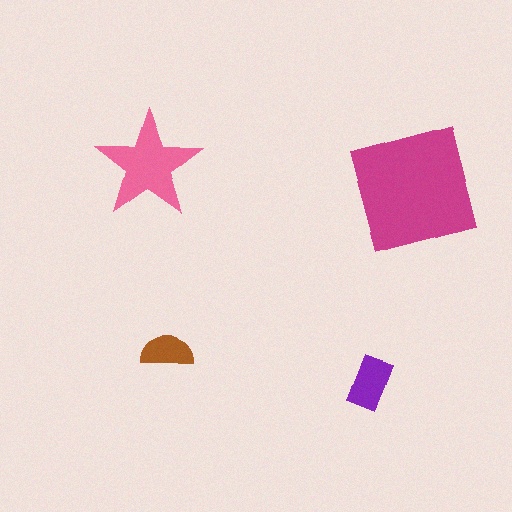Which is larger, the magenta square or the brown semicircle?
The magenta square.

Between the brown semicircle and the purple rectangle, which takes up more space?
The purple rectangle.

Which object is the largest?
The magenta square.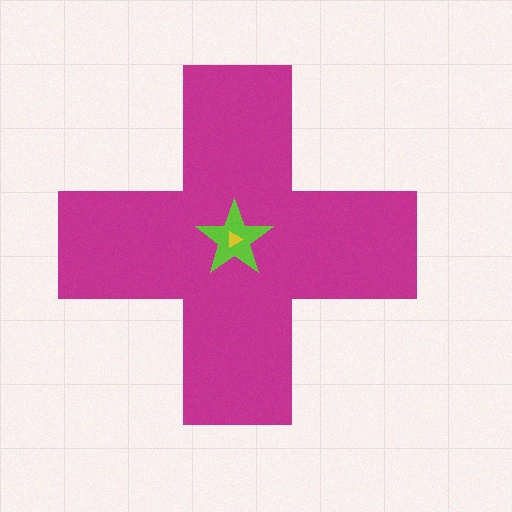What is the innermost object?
The yellow triangle.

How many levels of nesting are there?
3.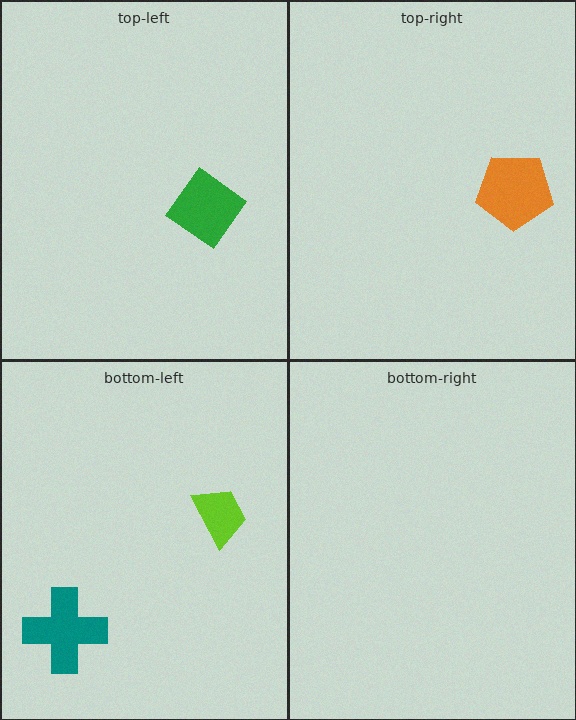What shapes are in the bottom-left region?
The lime trapezoid, the teal cross.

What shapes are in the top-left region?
The green diamond.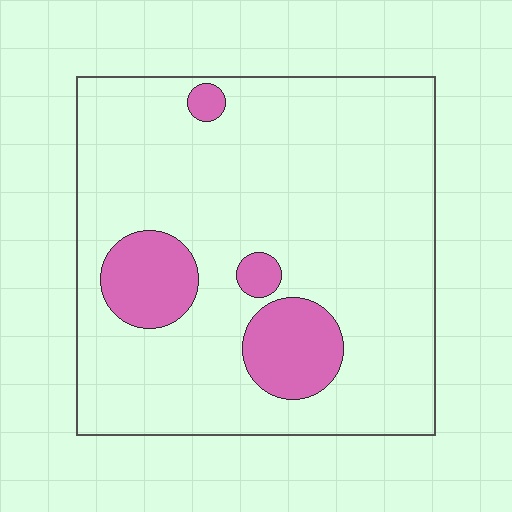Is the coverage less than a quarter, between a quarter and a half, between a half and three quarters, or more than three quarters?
Less than a quarter.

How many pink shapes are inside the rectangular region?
4.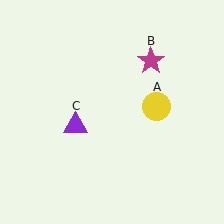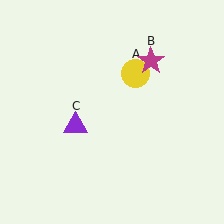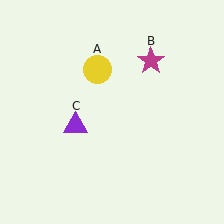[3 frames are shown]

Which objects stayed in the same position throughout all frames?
Magenta star (object B) and purple triangle (object C) remained stationary.